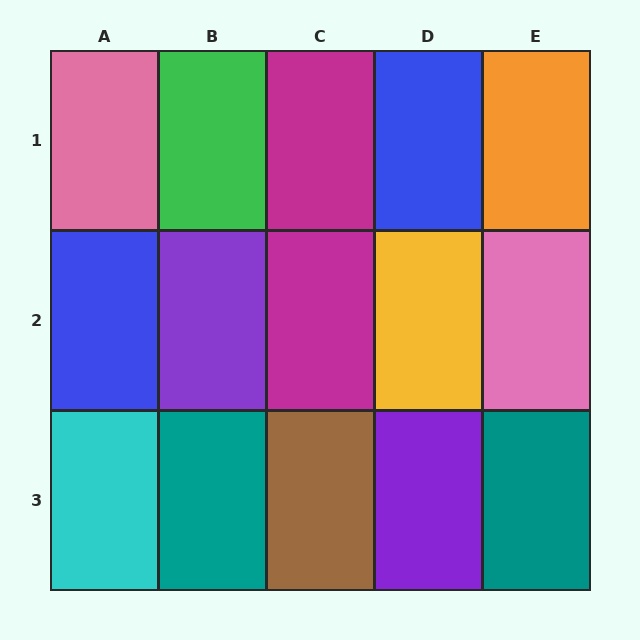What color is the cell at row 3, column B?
Teal.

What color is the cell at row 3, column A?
Cyan.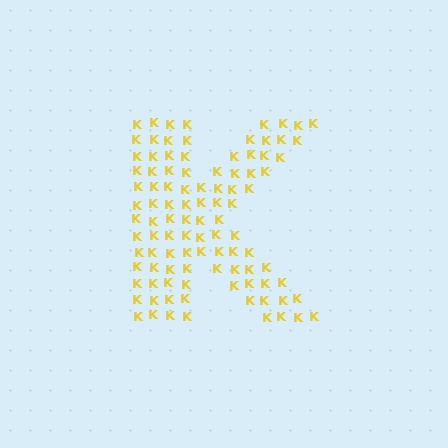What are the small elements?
The small elements are letter K's.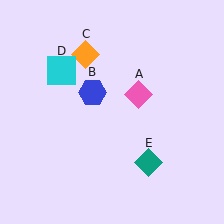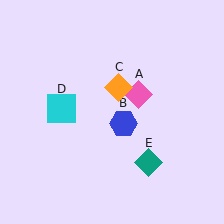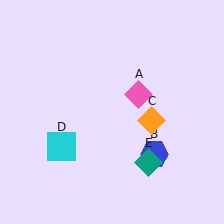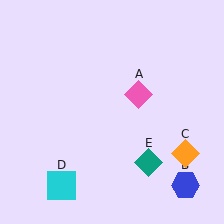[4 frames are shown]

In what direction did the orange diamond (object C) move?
The orange diamond (object C) moved down and to the right.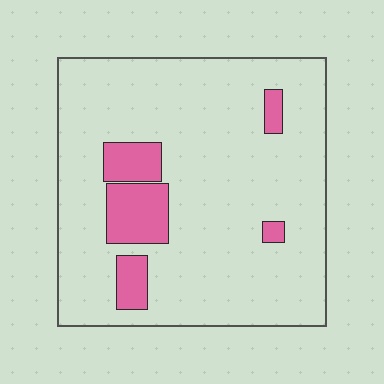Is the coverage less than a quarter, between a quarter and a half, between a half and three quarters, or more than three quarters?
Less than a quarter.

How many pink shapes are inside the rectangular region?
5.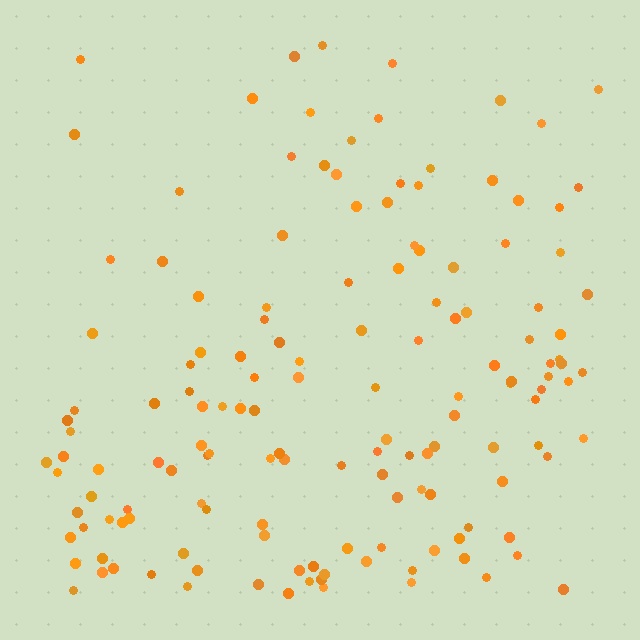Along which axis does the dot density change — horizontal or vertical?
Vertical.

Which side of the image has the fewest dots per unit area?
The top.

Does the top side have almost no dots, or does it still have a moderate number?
Still a moderate number, just noticeably fewer than the bottom.